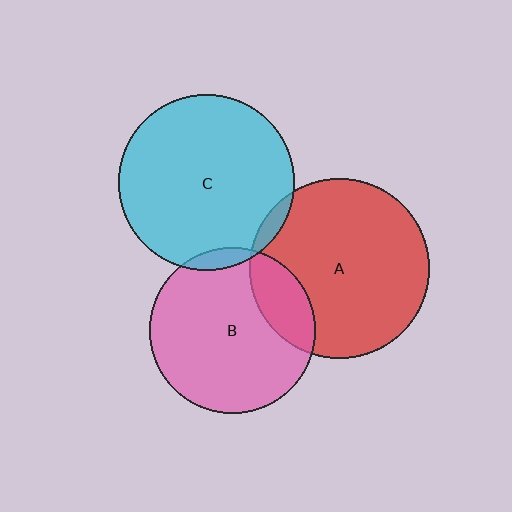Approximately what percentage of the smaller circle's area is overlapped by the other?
Approximately 5%.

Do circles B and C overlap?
Yes.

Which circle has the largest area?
Circle A (red).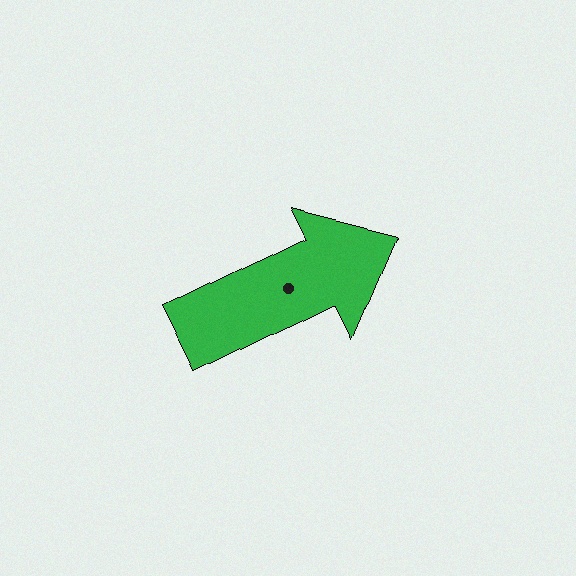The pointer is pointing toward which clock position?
Roughly 2 o'clock.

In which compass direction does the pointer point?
Northeast.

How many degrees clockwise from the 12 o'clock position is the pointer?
Approximately 64 degrees.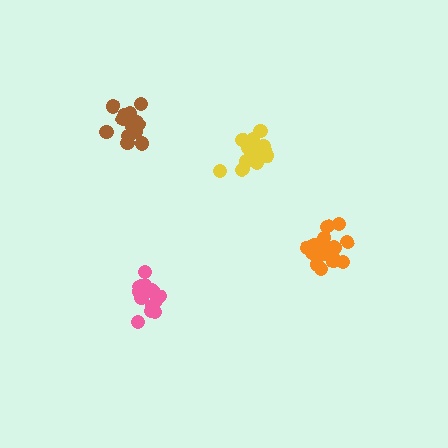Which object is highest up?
The brown cluster is topmost.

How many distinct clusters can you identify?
There are 4 distinct clusters.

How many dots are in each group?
Group 1: 15 dots, Group 2: 15 dots, Group 3: 20 dots, Group 4: 18 dots (68 total).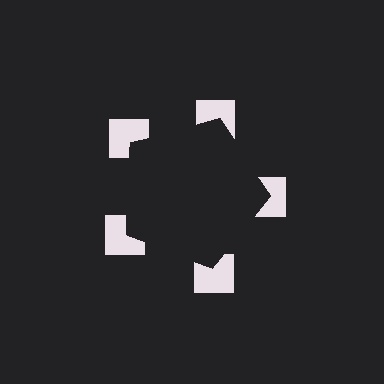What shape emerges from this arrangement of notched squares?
An illusory pentagon — its edges are inferred from the aligned wedge cuts in the notched squares, not physically drawn.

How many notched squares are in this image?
There are 5 — one at each vertex of the illusory pentagon.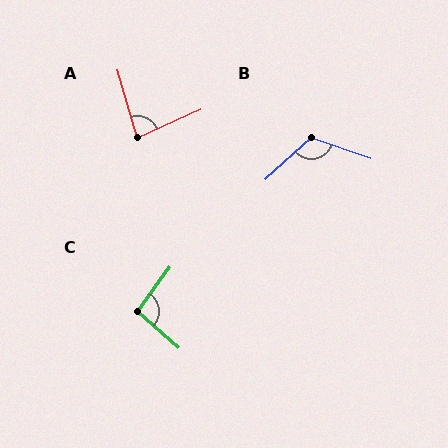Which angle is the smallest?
A, at approximately 82 degrees.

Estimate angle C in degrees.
Approximately 95 degrees.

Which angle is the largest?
B, at approximately 118 degrees.